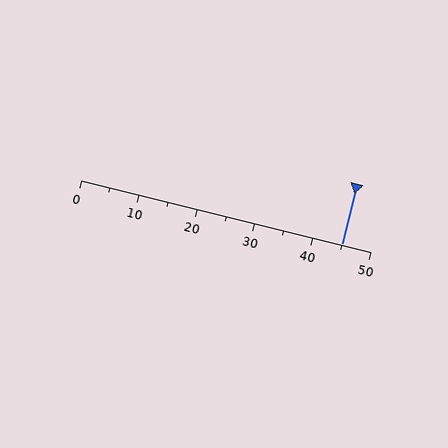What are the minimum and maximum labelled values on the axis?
The axis runs from 0 to 50.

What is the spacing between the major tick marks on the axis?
The major ticks are spaced 10 apart.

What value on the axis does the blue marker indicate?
The marker indicates approximately 45.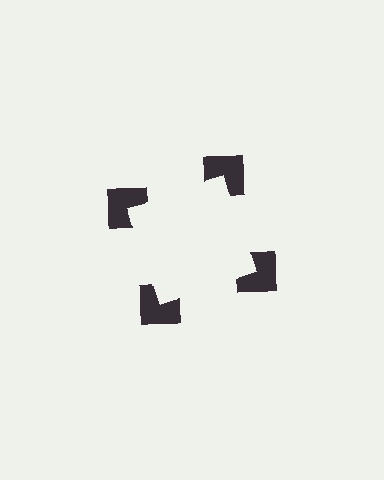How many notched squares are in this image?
There are 4 — one at each vertex of the illusory square.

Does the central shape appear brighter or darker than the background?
It typically appears slightly brighter than the background, even though no actual brightness change is drawn.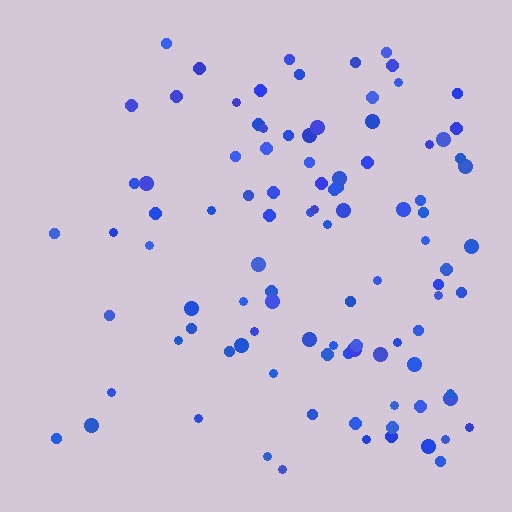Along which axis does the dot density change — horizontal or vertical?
Horizontal.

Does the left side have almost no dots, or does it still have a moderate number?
Still a moderate number, just noticeably fewer than the right.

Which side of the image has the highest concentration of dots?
The right.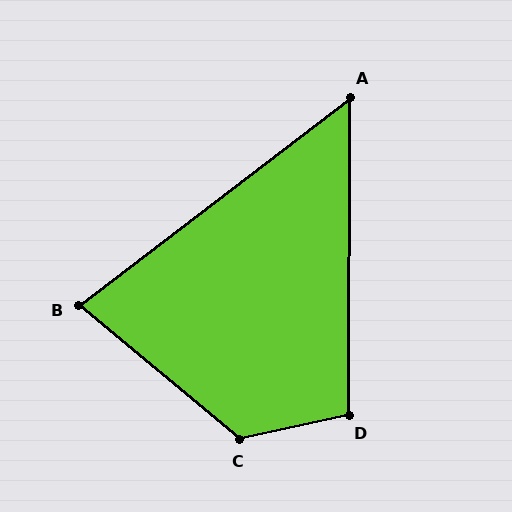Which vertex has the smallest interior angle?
A, at approximately 52 degrees.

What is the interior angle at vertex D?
Approximately 103 degrees (obtuse).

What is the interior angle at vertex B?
Approximately 77 degrees (acute).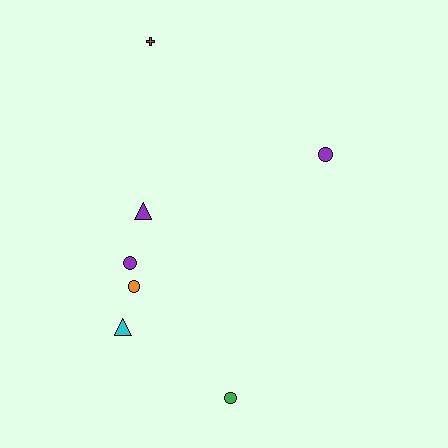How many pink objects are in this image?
There are no pink objects.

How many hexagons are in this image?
There are no hexagons.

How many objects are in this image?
There are 7 objects.